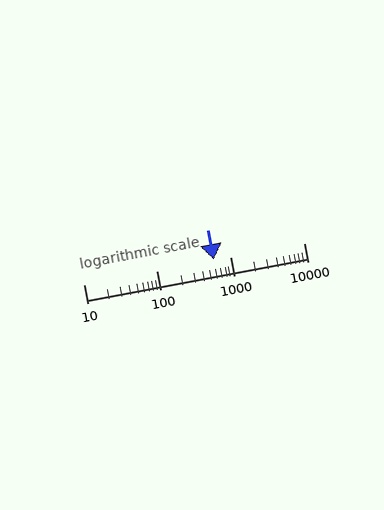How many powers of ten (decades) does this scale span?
The scale spans 3 decades, from 10 to 10000.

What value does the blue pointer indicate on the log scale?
The pointer indicates approximately 590.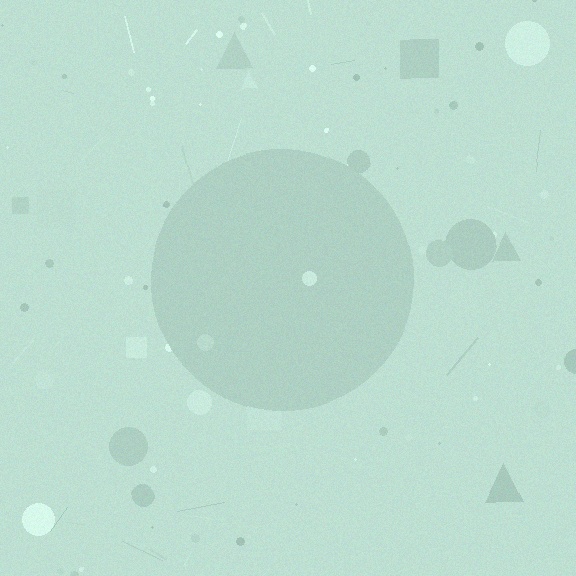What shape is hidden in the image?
A circle is hidden in the image.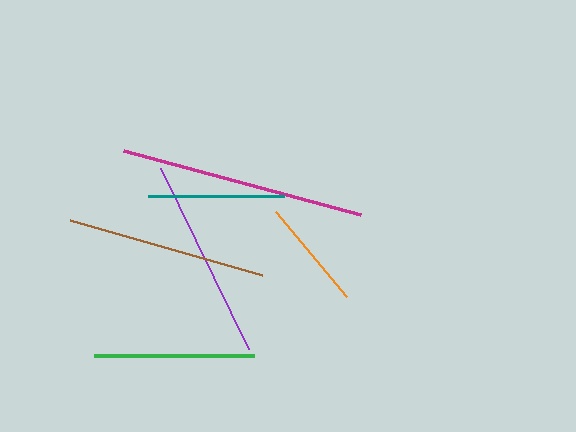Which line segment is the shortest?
The orange line is the shortest at approximately 111 pixels.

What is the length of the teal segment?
The teal segment is approximately 136 pixels long.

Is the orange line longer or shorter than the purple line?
The purple line is longer than the orange line.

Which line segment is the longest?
The magenta line is the longest at approximately 245 pixels.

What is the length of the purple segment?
The purple segment is approximately 202 pixels long.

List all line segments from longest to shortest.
From longest to shortest: magenta, purple, brown, green, teal, orange.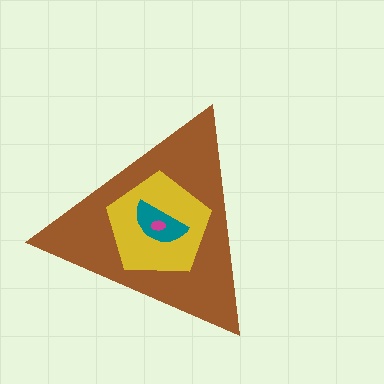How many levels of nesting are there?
4.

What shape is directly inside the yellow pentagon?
The teal semicircle.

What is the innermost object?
The magenta ellipse.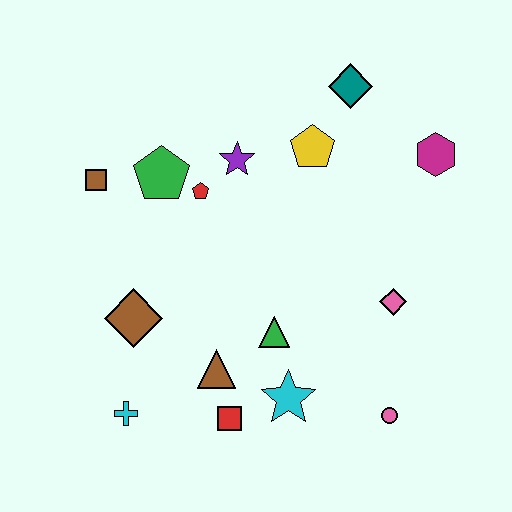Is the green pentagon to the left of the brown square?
No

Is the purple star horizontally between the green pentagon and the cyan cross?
No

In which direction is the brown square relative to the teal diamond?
The brown square is to the left of the teal diamond.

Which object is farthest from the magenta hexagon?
The cyan cross is farthest from the magenta hexagon.